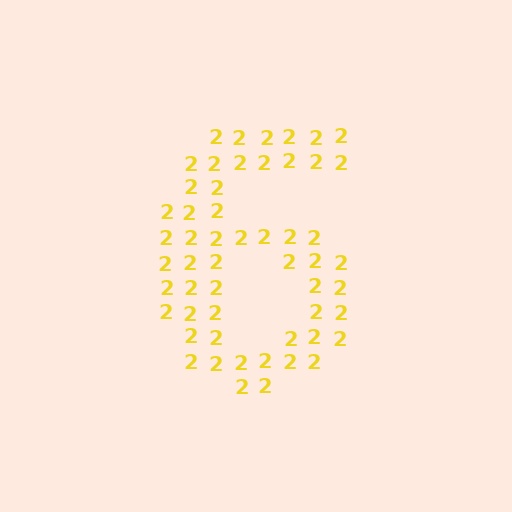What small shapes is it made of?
It is made of small digit 2's.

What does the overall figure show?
The overall figure shows the digit 6.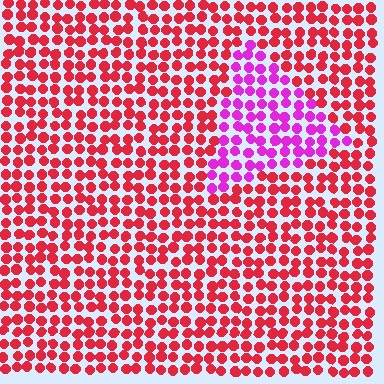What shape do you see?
I see a triangle.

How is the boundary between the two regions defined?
The boundary is defined purely by a slight shift in hue (about 50 degrees). Spacing, size, and orientation are identical on both sides.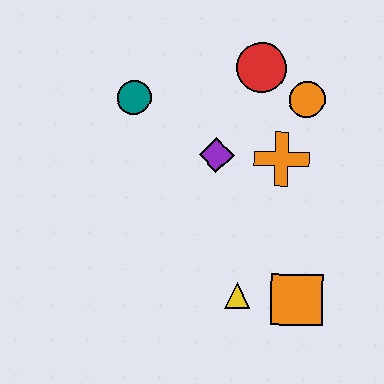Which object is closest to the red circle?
The orange circle is closest to the red circle.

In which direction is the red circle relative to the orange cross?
The red circle is above the orange cross.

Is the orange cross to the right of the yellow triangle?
Yes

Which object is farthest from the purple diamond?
The orange square is farthest from the purple diamond.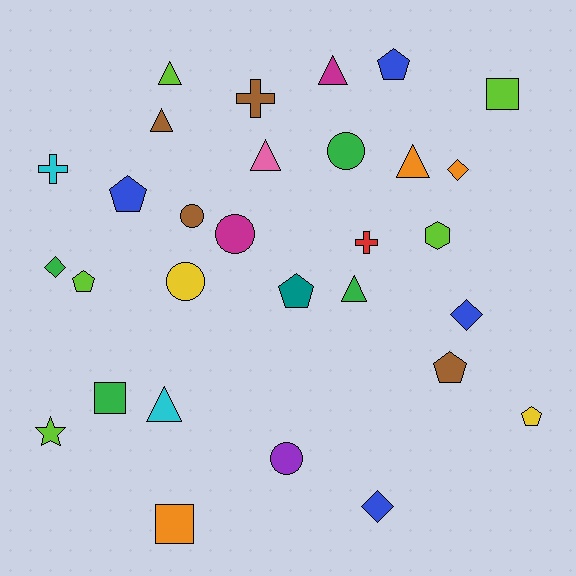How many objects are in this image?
There are 30 objects.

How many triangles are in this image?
There are 7 triangles.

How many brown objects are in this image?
There are 4 brown objects.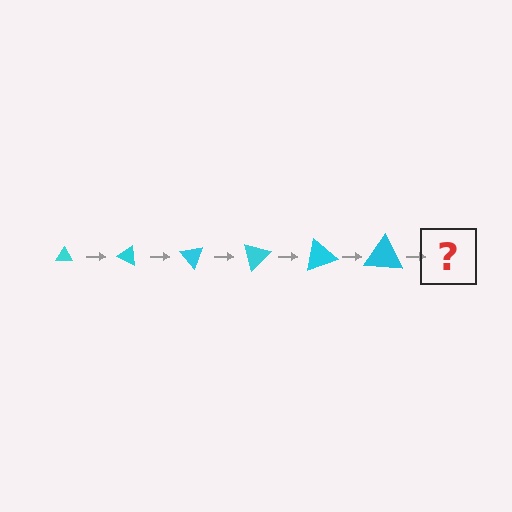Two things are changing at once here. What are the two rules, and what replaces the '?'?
The two rules are that the triangle grows larger each step and it rotates 25 degrees each step. The '?' should be a triangle, larger than the previous one and rotated 150 degrees from the start.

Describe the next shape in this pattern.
It should be a triangle, larger than the previous one and rotated 150 degrees from the start.